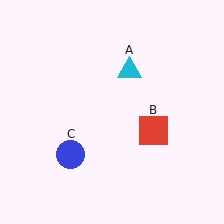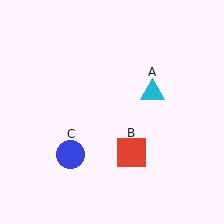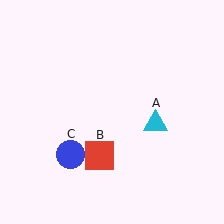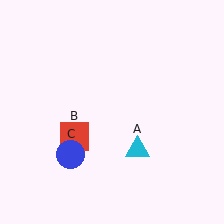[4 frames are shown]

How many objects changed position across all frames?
2 objects changed position: cyan triangle (object A), red square (object B).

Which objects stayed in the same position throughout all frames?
Blue circle (object C) remained stationary.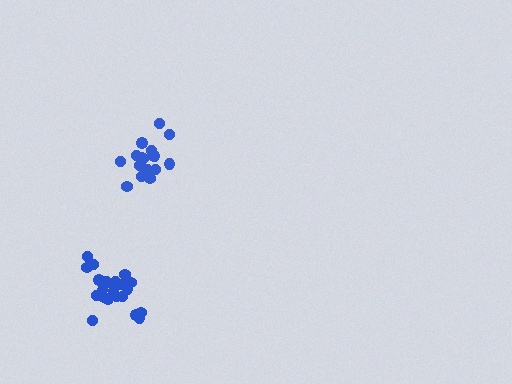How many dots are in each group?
Group 1: 17 dots, Group 2: 21 dots (38 total).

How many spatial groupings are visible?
There are 2 spatial groupings.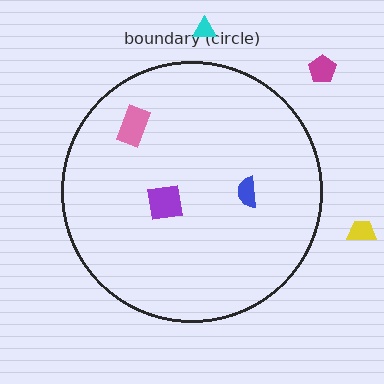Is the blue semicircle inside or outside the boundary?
Inside.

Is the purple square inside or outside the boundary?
Inside.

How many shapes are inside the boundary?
3 inside, 3 outside.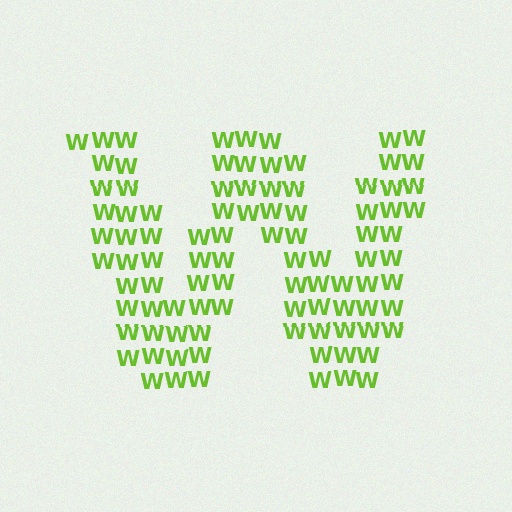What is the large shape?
The large shape is the letter W.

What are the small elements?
The small elements are letter W's.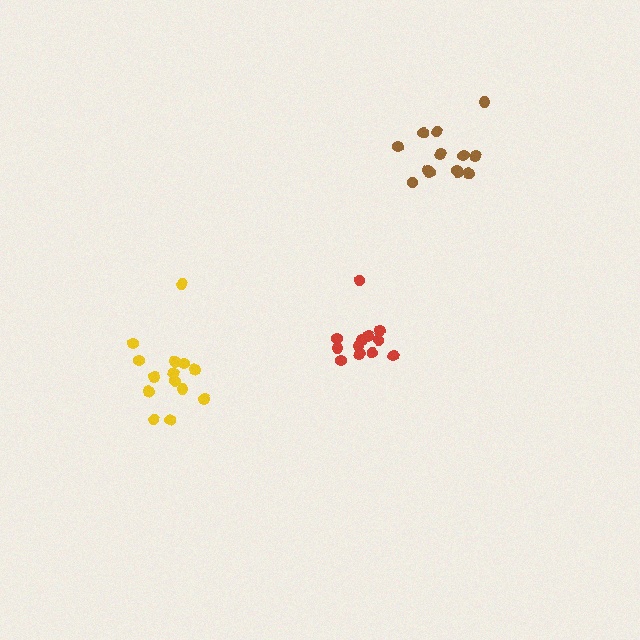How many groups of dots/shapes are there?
There are 3 groups.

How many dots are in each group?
Group 1: 14 dots, Group 2: 12 dots, Group 3: 13 dots (39 total).